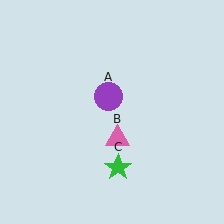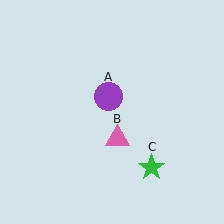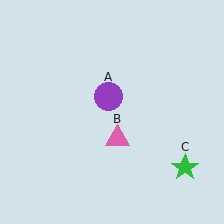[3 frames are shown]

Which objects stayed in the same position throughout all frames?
Purple circle (object A) and pink triangle (object B) remained stationary.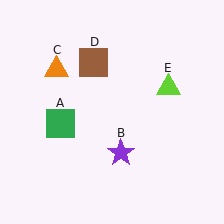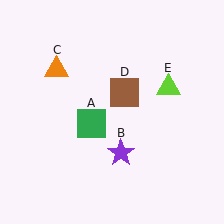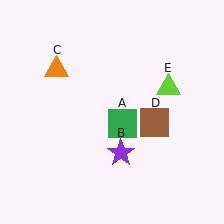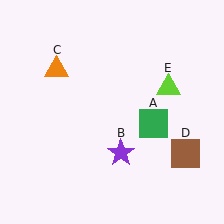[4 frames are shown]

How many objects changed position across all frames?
2 objects changed position: green square (object A), brown square (object D).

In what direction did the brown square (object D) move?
The brown square (object D) moved down and to the right.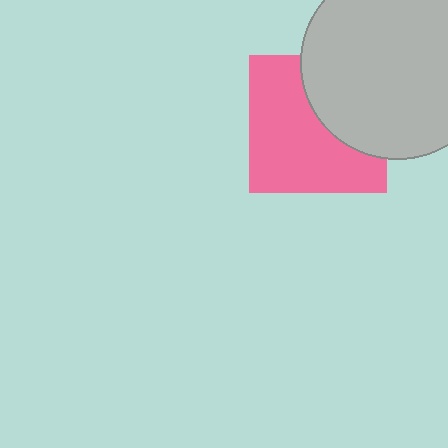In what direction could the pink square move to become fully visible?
The pink square could move left. That would shift it out from behind the light gray circle entirely.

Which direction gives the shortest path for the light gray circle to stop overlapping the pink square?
Moving right gives the shortest separation.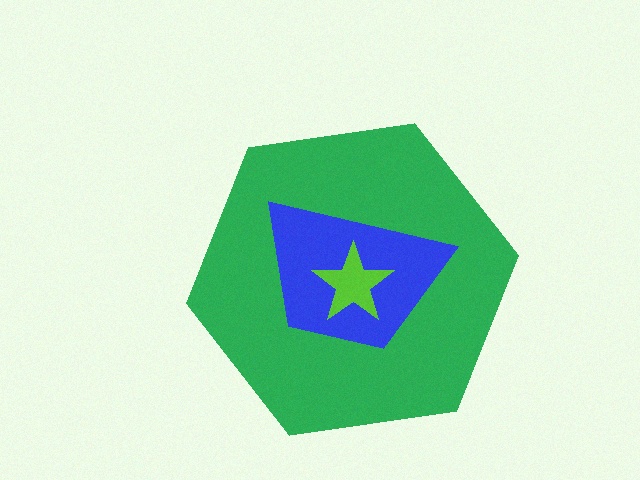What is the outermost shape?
The green hexagon.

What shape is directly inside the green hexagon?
The blue trapezoid.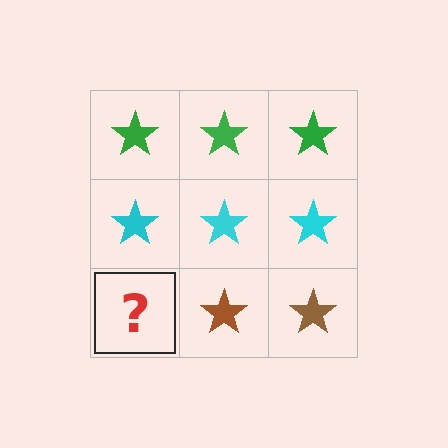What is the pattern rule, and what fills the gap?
The rule is that each row has a consistent color. The gap should be filled with a brown star.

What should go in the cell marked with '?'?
The missing cell should contain a brown star.